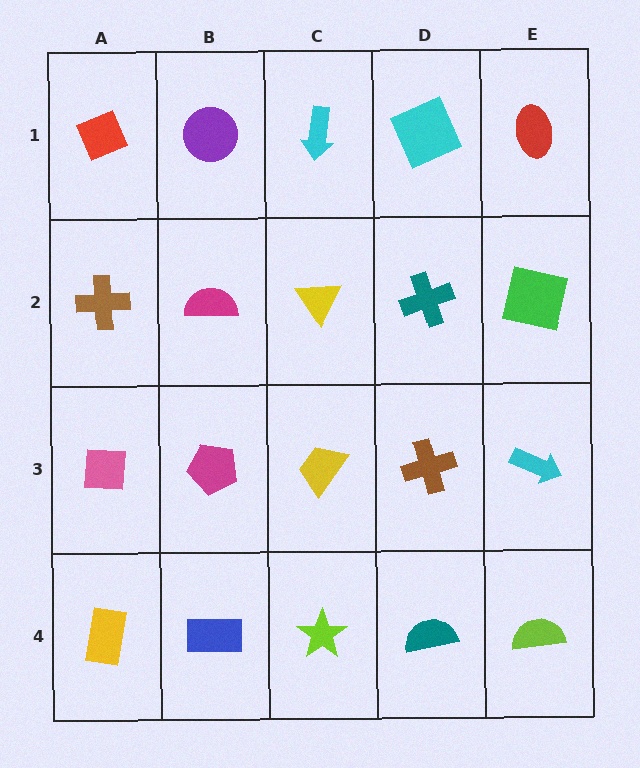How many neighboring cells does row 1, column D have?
3.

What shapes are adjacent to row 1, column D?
A teal cross (row 2, column D), a cyan arrow (row 1, column C), a red ellipse (row 1, column E).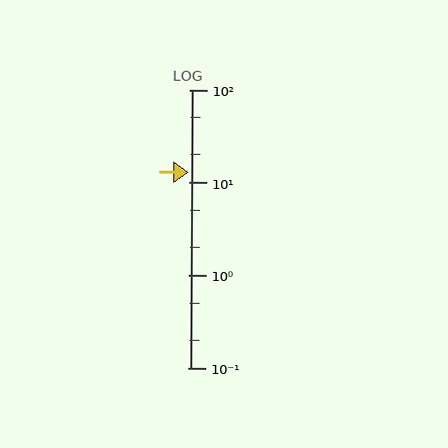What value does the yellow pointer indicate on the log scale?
The pointer indicates approximately 13.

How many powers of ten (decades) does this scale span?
The scale spans 3 decades, from 0.1 to 100.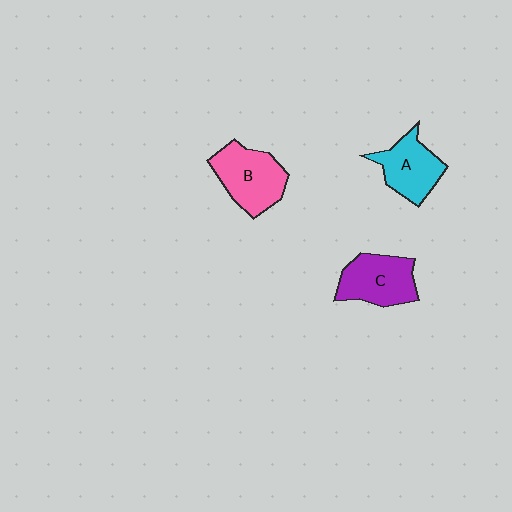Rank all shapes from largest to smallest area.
From largest to smallest: B (pink), C (purple), A (cyan).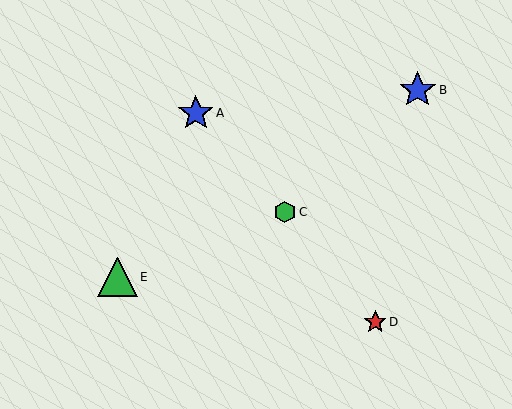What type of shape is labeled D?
Shape D is a red star.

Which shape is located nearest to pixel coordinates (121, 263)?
The green triangle (labeled E) at (117, 277) is nearest to that location.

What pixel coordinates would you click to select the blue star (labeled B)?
Click at (418, 90) to select the blue star B.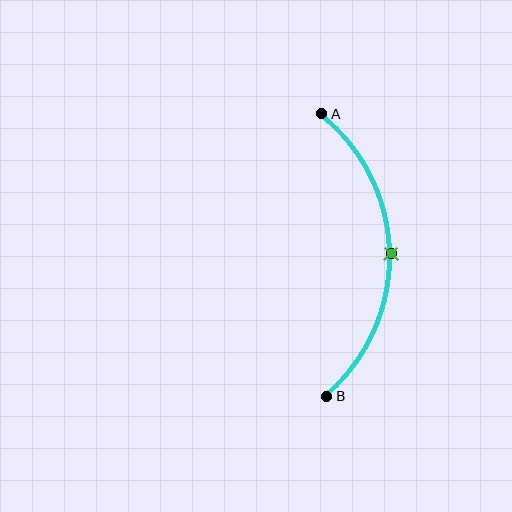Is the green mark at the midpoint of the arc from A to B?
Yes. The green mark lies on the arc at equal arc-length from both A and B — it is the arc midpoint.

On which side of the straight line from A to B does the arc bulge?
The arc bulges to the right of the straight line connecting A and B.